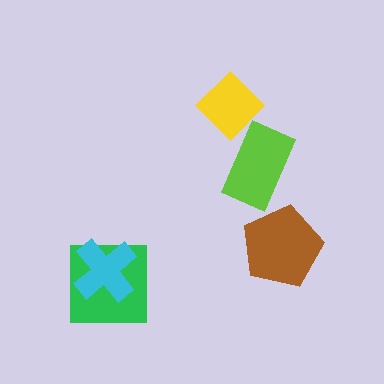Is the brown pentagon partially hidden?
No, no other shape covers it.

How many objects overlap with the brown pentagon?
0 objects overlap with the brown pentagon.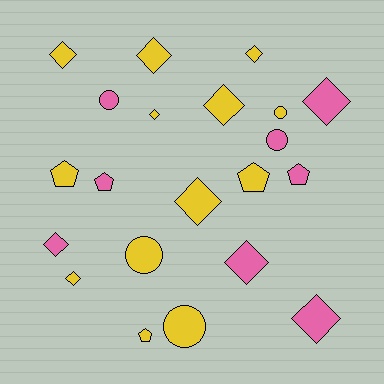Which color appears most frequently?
Yellow, with 13 objects.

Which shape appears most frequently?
Diamond, with 11 objects.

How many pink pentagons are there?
There are 2 pink pentagons.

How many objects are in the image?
There are 21 objects.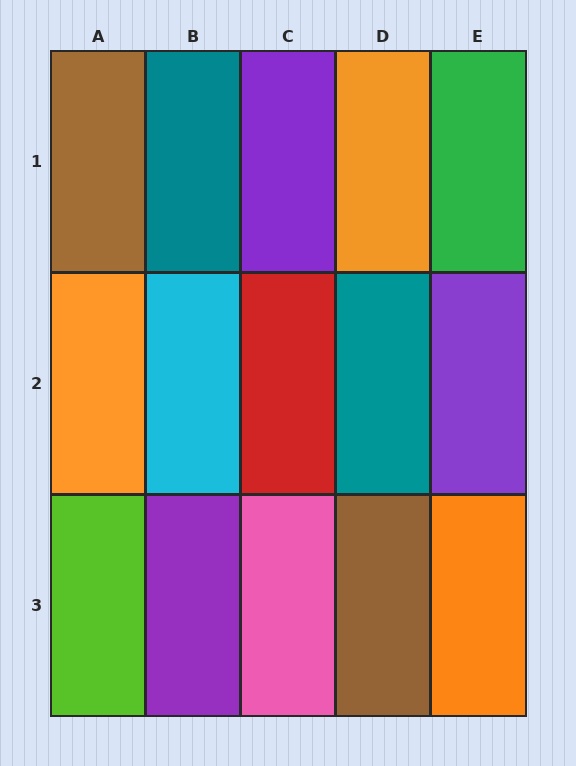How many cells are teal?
2 cells are teal.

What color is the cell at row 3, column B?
Purple.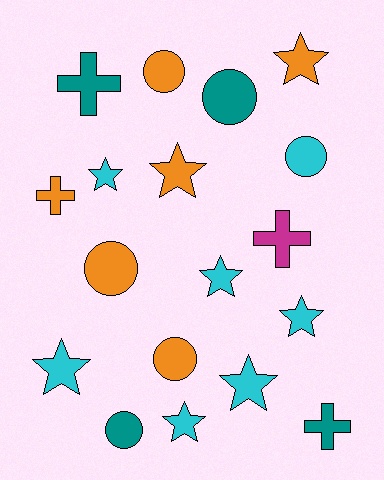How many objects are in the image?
There are 18 objects.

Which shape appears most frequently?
Star, with 8 objects.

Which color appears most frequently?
Cyan, with 7 objects.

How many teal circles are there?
There are 2 teal circles.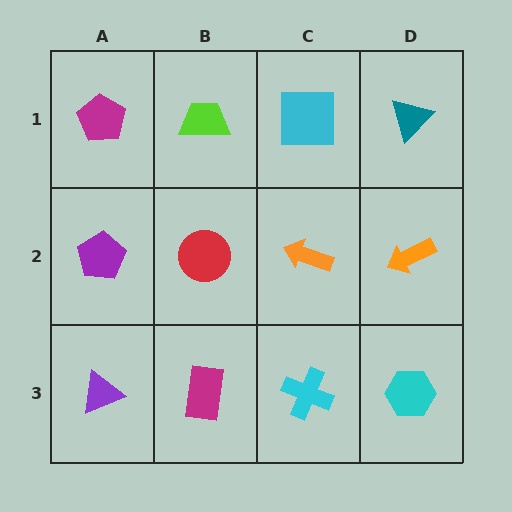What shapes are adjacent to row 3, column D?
An orange arrow (row 2, column D), a cyan cross (row 3, column C).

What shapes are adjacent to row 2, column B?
A lime trapezoid (row 1, column B), a magenta rectangle (row 3, column B), a purple pentagon (row 2, column A), an orange arrow (row 2, column C).